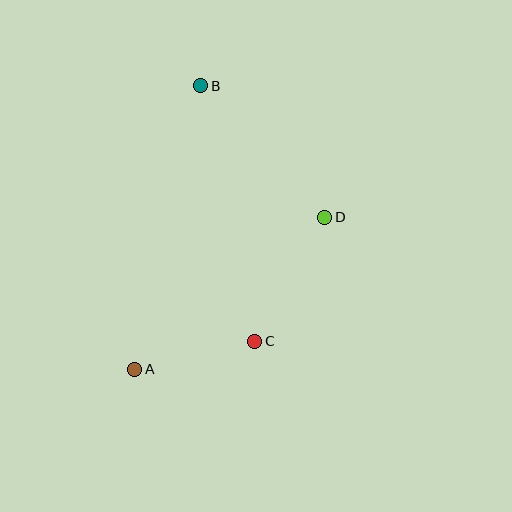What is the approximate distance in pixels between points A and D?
The distance between A and D is approximately 243 pixels.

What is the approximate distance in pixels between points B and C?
The distance between B and C is approximately 261 pixels.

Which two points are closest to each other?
Points A and C are closest to each other.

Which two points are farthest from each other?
Points A and B are farthest from each other.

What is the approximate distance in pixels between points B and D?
The distance between B and D is approximately 181 pixels.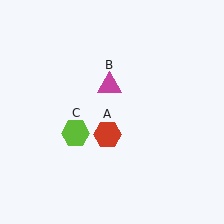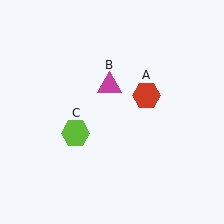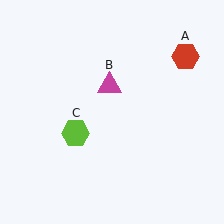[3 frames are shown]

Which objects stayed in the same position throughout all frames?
Magenta triangle (object B) and lime hexagon (object C) remained stationary.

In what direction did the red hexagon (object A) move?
The red hexagon (object A) moved up and to the right.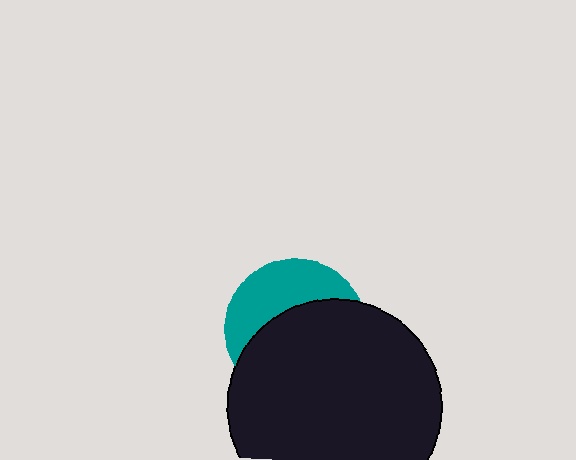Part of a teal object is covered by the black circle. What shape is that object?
It is a circle.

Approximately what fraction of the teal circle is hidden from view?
Roughly 62% of the teal circle is hidden behind the black circle.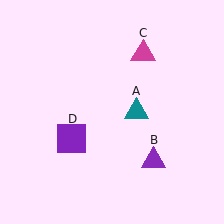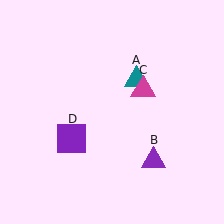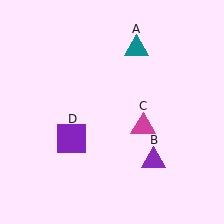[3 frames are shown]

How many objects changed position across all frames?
2 objects changed position: teal triangle (object A), magenta triangle (object C).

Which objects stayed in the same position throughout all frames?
Purple triangle (object B) and purple square (object D) remained stationary.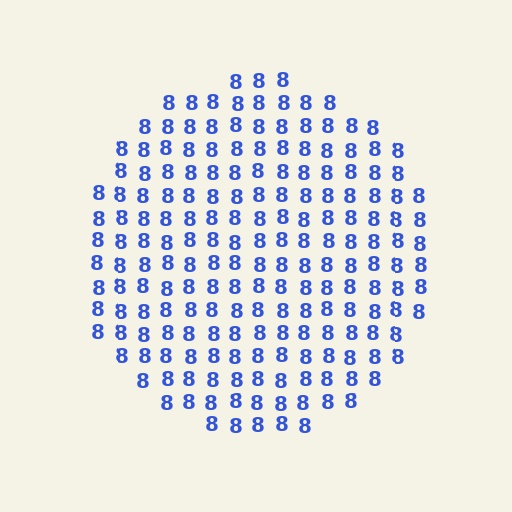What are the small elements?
The small elements are digit 8's.